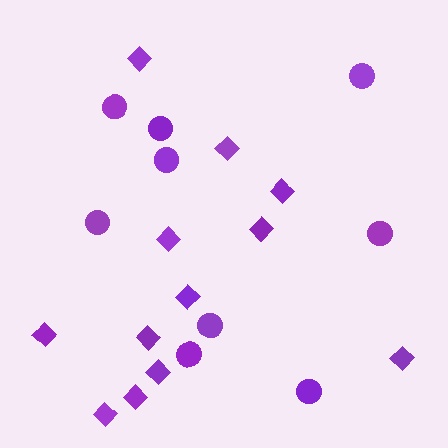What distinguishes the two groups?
There are 2 groups: one group of circles (9) and one group of diamonds (12).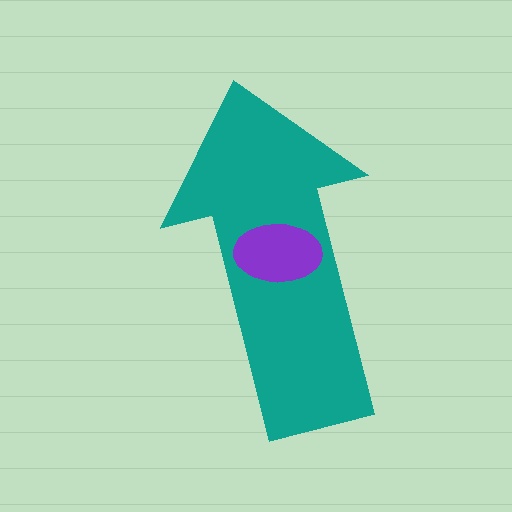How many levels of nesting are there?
2.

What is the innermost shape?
The purple ellipse.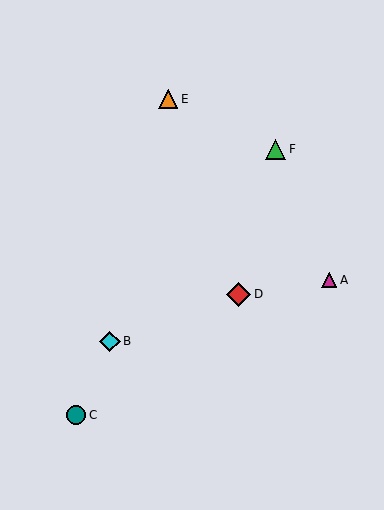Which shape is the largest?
The red diamond (labeled D) is the largest.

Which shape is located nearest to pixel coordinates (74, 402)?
The teal circle (labeled C) at (76, 415) is nearest to that location.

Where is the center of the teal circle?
The center of the teal circle is at (76, 415).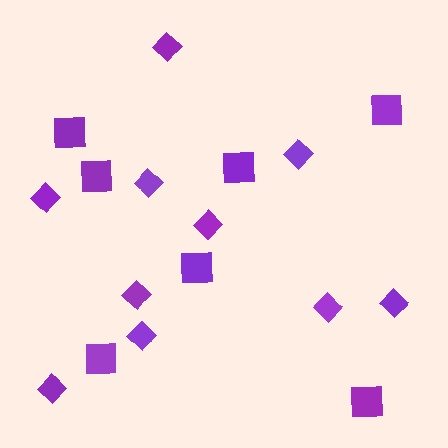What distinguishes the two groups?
There are 2 groups: one group of diamonds (10) and one group of squares (7).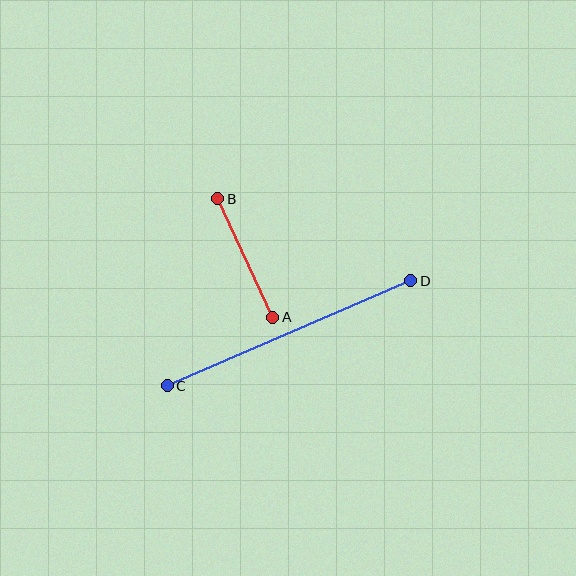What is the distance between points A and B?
The distance is approximately 130 pixels.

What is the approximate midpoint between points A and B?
The midpoint is at approximately (245, 258) pixels.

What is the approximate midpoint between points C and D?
The midpoint is at approximately (289, 333) pixels.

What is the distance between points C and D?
The distance is approximately 265 pixels.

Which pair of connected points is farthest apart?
Points C and D are farthest apart.